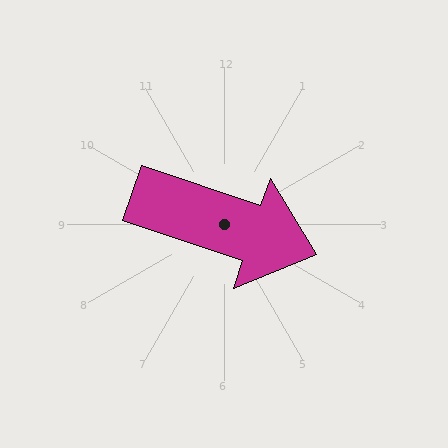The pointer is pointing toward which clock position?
Roughly 4 o'clock.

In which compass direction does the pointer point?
East.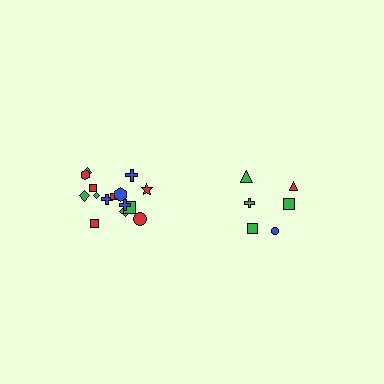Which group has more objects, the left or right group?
The left group.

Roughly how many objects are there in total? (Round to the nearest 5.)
Roughly 20 objects in total.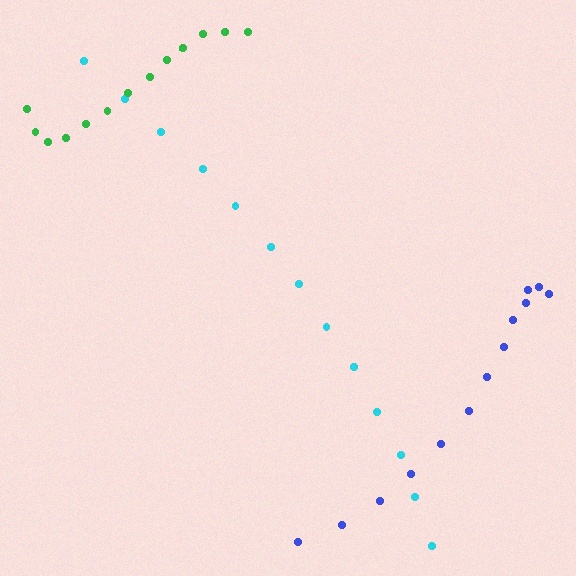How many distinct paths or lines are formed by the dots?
There are 3 distinct paths.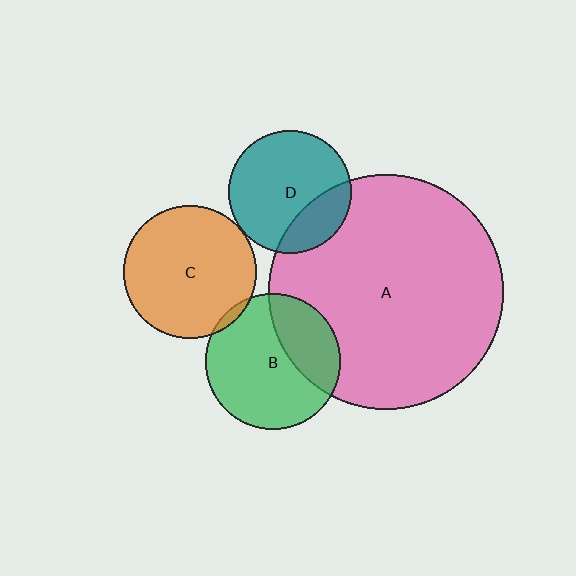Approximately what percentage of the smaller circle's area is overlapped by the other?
Approximately 30%.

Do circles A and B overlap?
Yes.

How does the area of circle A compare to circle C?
Approximately 3.2 times.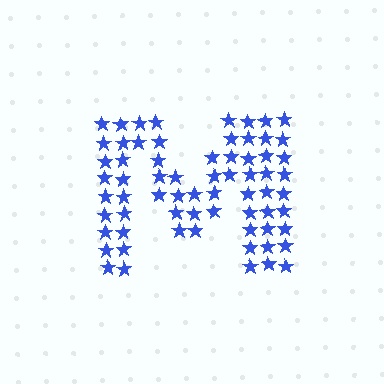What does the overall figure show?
The overall figure shows the letter M.